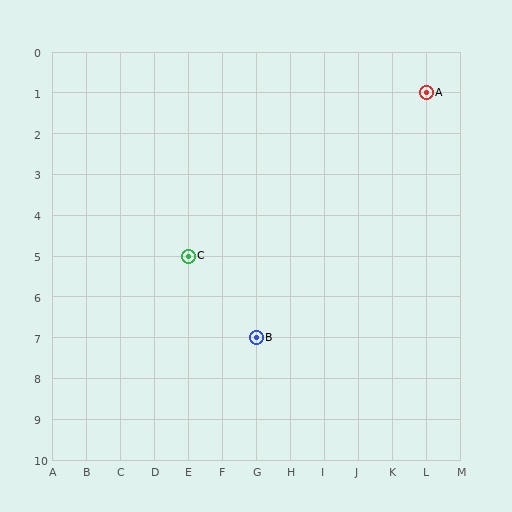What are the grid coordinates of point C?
Point C is at grid coordinates (E, 5).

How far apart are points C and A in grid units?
Points C and A are 7 columns and 4 rows apart (about 8.1 grid units diagonally).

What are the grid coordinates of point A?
Point A is at grid coordinates (L, 1).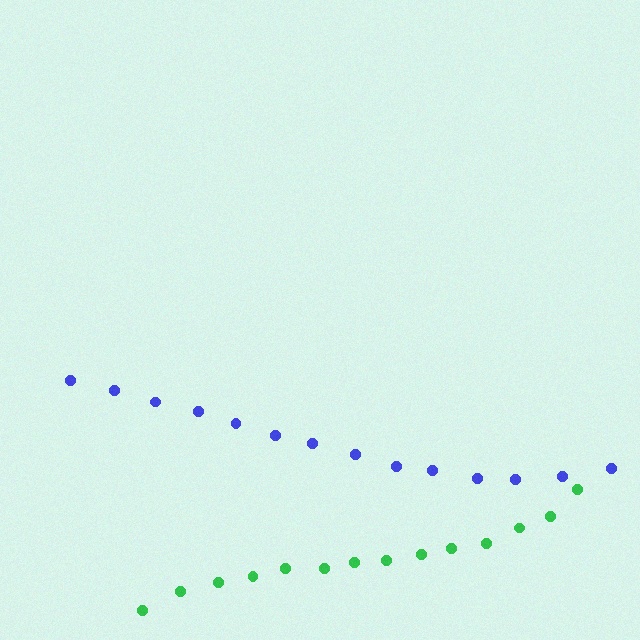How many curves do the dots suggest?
There are 2 distinct paths.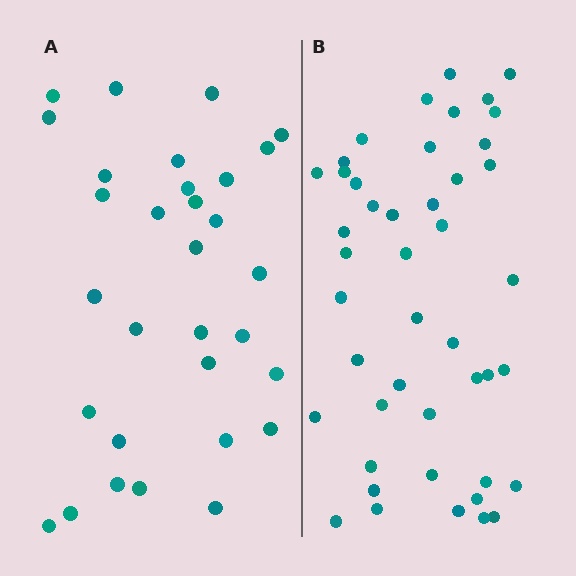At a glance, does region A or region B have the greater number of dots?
Region B (the right region) has more dots.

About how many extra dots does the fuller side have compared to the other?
Region B has approximately 15 more dots than region A.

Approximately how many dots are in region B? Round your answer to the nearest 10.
About 40 dots. (The exact count is 45, which rounds to 40.)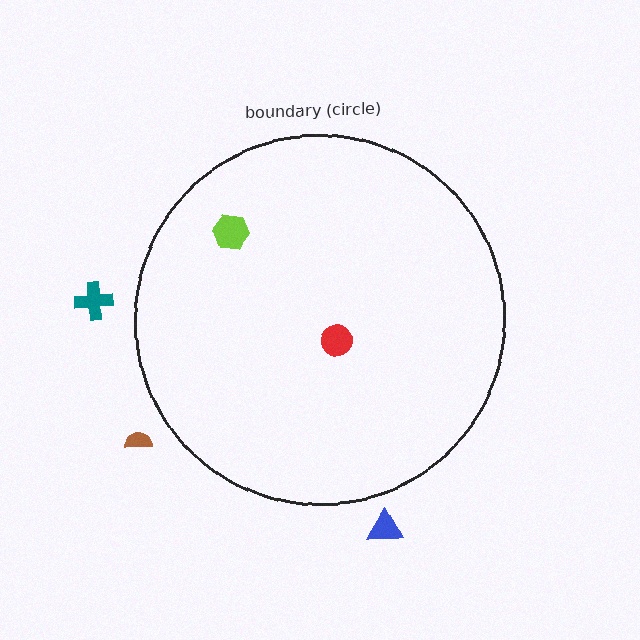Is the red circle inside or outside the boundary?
Inside.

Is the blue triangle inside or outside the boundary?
Outside.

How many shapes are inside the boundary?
2 inside, 3 outside.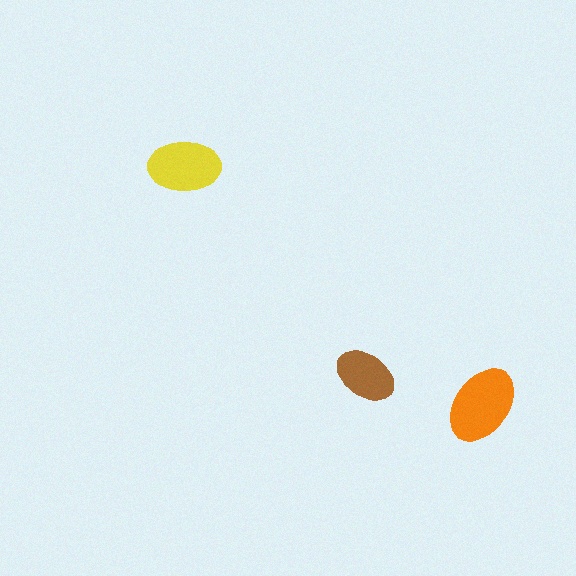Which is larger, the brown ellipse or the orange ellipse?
The orange one.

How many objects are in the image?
There are 3 objects in the image.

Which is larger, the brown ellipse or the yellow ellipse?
The yellow one.